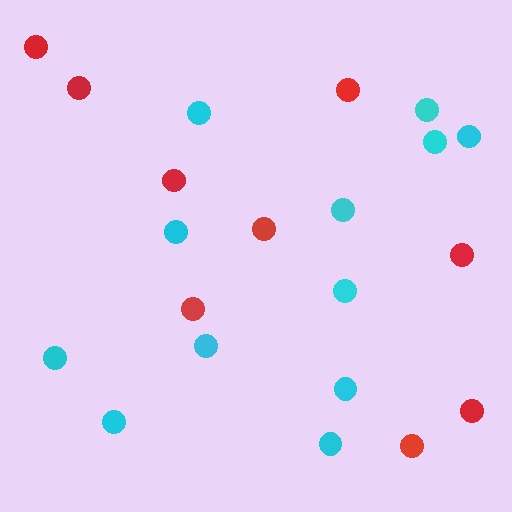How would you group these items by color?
There are 2 groups: one group of cyan circles (12) and one group of red circles (9).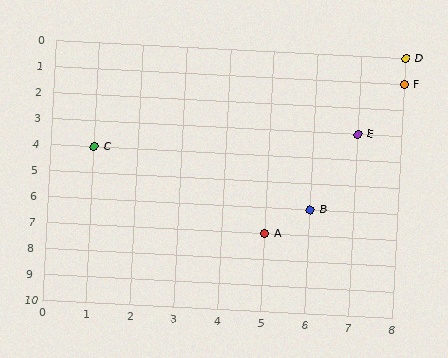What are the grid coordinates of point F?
Point F is at grid coordinates (8, 1).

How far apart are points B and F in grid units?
Points B and F are 2 columns and 5 rows apart (about 5.4 grid units diagonally).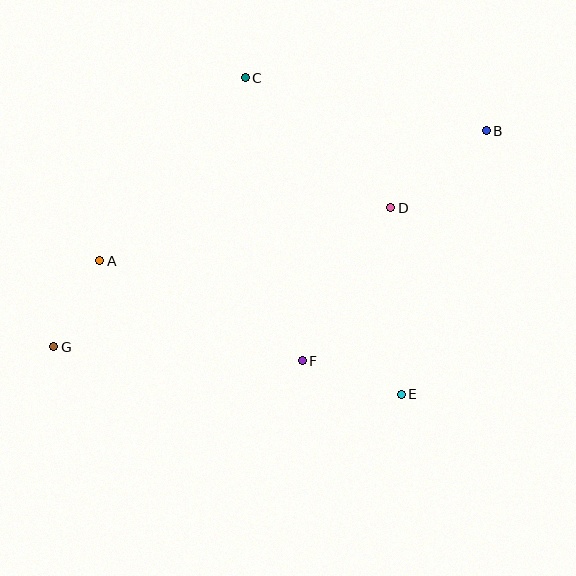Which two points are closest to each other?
Points A and G are closest to each other.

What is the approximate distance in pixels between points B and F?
The distance between B and F is approximately 295 pixels.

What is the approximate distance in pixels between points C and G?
The distance between C and G is approximately 330 pixels.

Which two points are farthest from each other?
Points B and G are farthest from each other.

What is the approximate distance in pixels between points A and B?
The distance between A and B is approximately 409 pixels.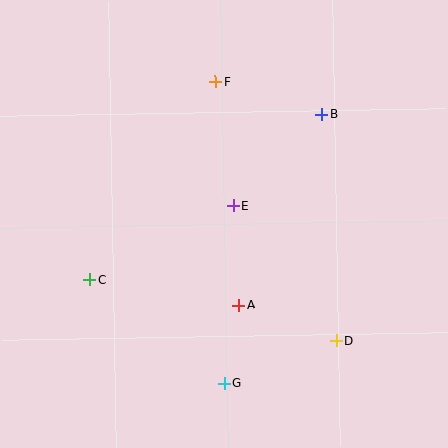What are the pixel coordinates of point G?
Point G is at (224, 383).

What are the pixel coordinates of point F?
Point F is at (215, 82).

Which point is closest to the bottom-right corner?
Point D is closest to the bottom-right corner.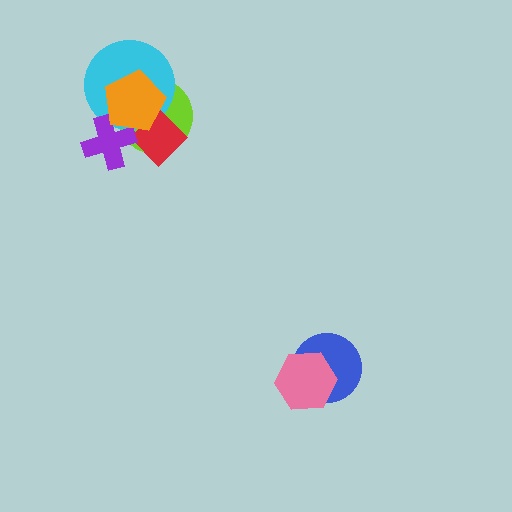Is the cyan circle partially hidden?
Yes, it is partially covered by another shape.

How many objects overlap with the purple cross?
4 objects overlap with the purple cross.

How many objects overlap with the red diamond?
4 objects overlap with the red diamond.